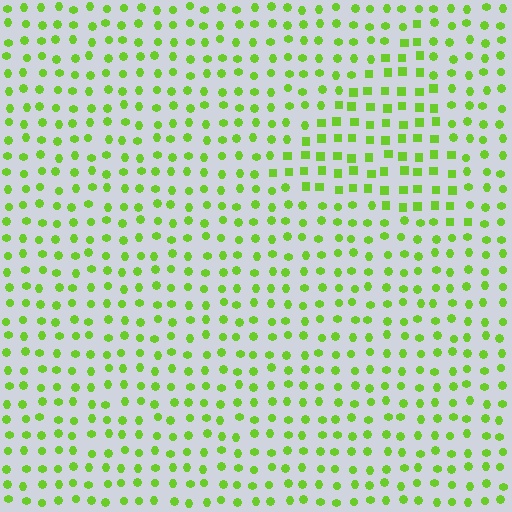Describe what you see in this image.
The image is filled with small lime elements arranged in a uniform grid. A triangle-shaped region contains squares, while the surrounding area contains circles. The boundary is defined purely by the change in element shape.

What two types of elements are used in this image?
The image uses squares inside the triangle region and circles outside it.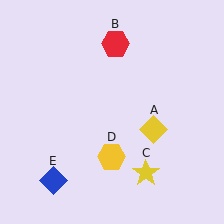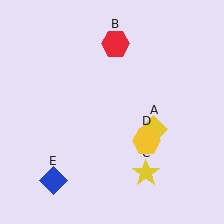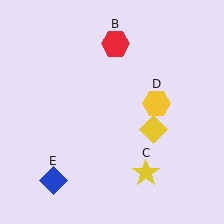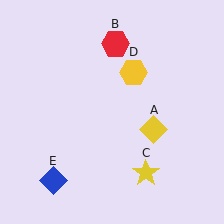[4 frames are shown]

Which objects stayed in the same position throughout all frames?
Yellow diamond (object A) and red hexagon (object B) and yellow star (object C) and blue diamond (object E) remained stationary.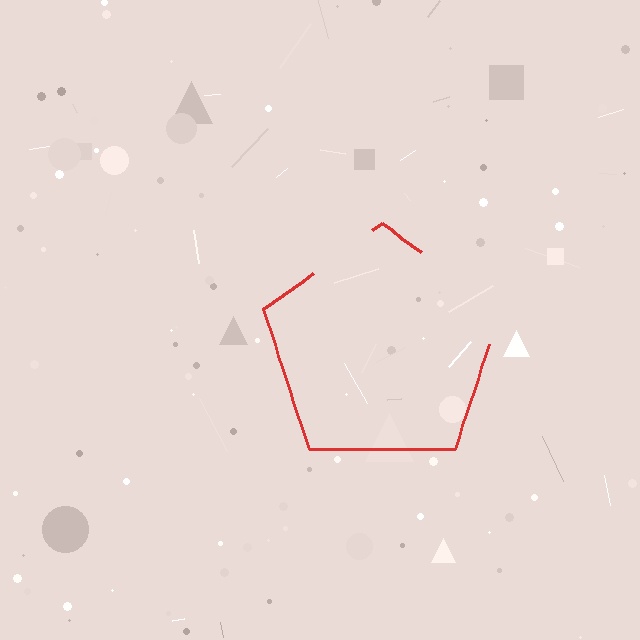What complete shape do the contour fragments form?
The contour fragments form a pentagon.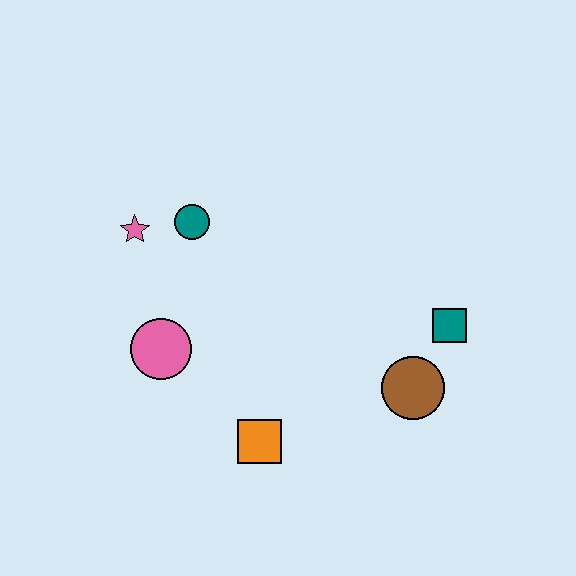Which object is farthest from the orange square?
The pink star is farthest from the orange square.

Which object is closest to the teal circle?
The pink star is closest to the teal circle.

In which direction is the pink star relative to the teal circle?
The pink star is to the left of the teal circle.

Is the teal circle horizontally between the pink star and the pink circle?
No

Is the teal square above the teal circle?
No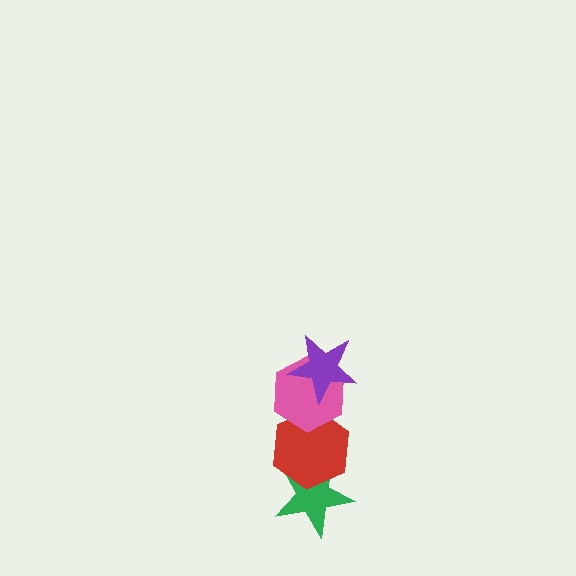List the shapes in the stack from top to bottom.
From top to bottom: the purple star, the pink hexagon, the red hexagon, the green star.